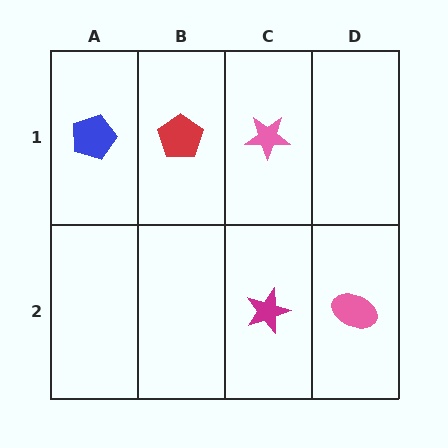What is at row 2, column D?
A pink ellipse.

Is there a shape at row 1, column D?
No, that cell is empty.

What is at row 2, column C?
A magenta star.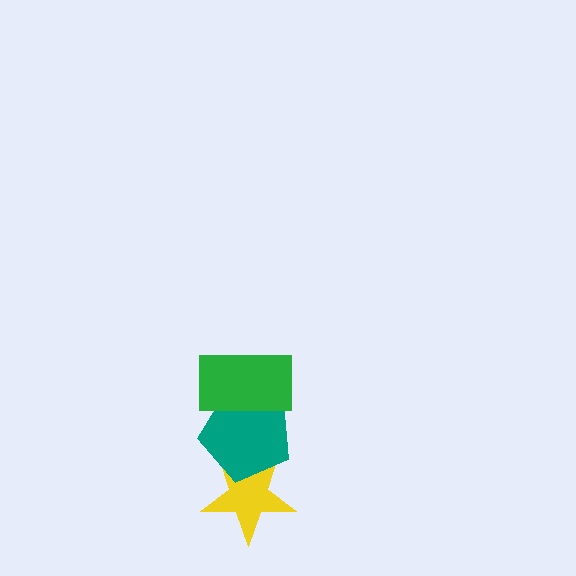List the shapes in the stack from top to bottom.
From top to bottom: the green rectangle, the teal pentagon, the yellow star.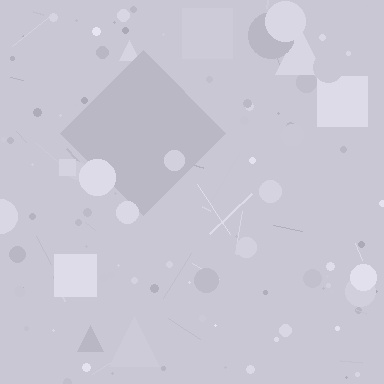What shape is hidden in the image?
A diamond is hidden in the image.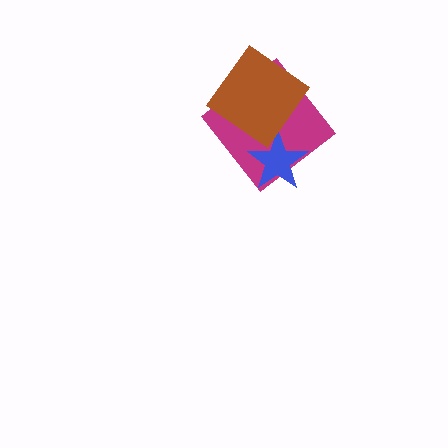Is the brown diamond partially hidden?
No, no other shape covers it.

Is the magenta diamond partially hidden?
Yes, it is partially covered by another shape.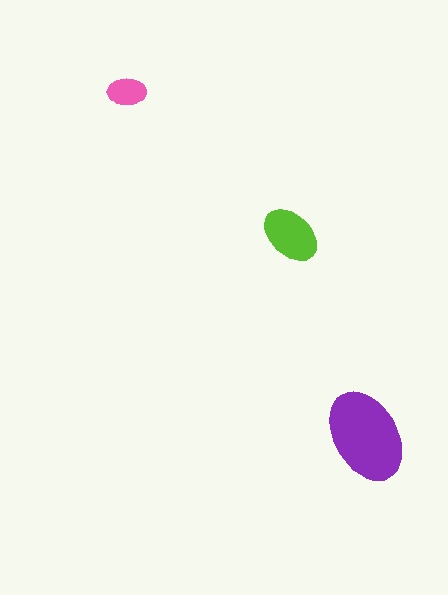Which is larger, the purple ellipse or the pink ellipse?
The purple one.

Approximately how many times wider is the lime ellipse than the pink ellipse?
About 1.5 times wider.